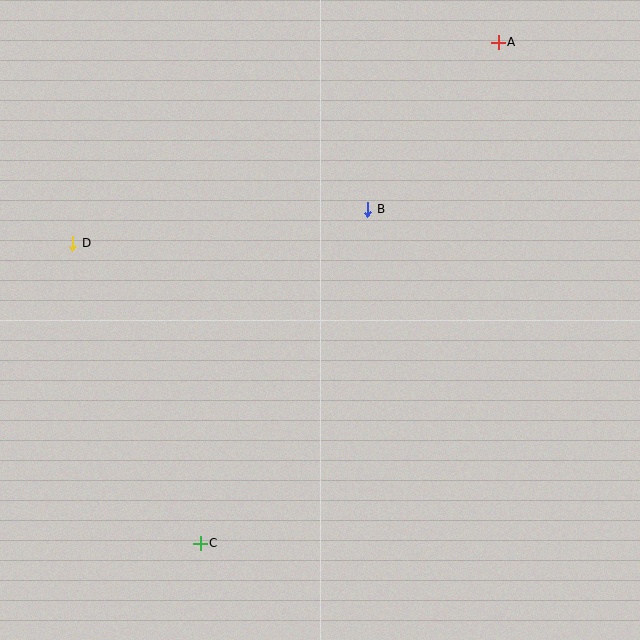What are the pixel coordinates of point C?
Point C is at (200, 543).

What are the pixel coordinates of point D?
Point D is at (73, 243).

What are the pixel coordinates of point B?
Point B is at (368, 209).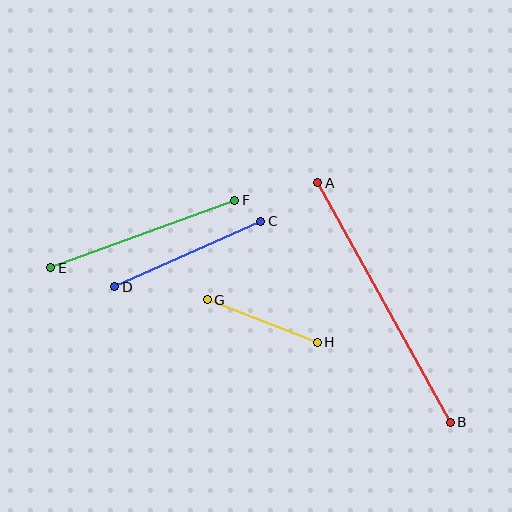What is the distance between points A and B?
The distance is approximately 274 pixels.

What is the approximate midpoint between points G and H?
The midpoint is at approximately (262, 321) pixels.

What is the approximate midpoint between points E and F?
The midpoint is at approximately (143, 234) pixels.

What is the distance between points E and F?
The distance is approximately 196 pixels.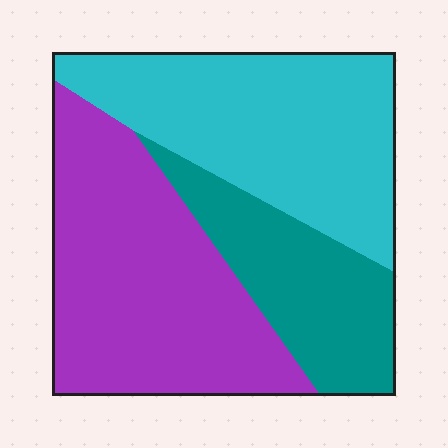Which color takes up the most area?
Purple, at roughly 40%.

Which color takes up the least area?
Teal, at roughly 20%.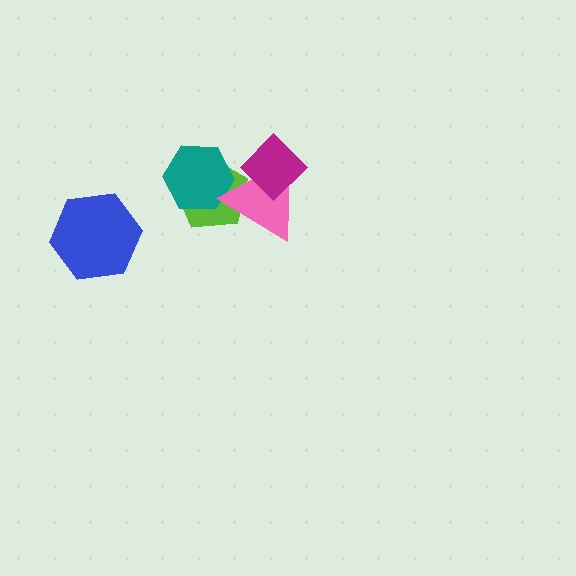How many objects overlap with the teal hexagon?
2 objects overlap with the teal hexagon.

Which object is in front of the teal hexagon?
The pink triangle is in front of the teal hexagon.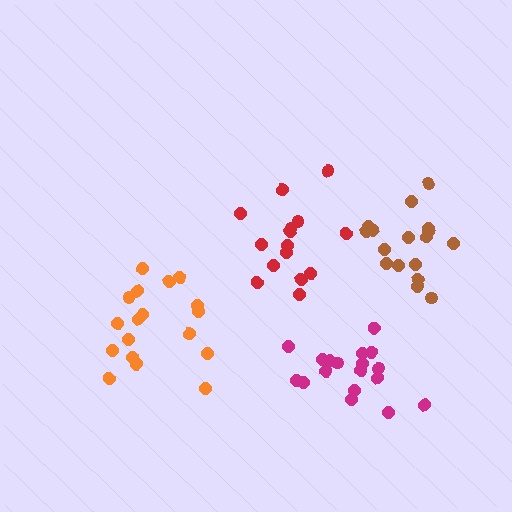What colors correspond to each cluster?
The clusters are colored: red, magenta, brown, orange.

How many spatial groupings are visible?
There are 4 spatial groupings.